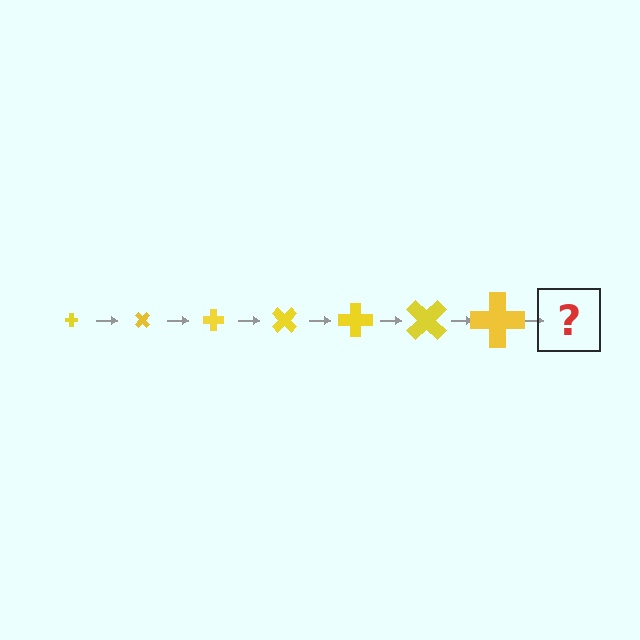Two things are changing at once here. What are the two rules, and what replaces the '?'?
The two rules are that the cross grows larger each step and it rotates 45 degrees each step. The '?' should be a cross, larger than the previous one and rotated 315 degrees from the start.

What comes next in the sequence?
The next element should be a cross, larger than the previous one and rotated 315 degrees from the start.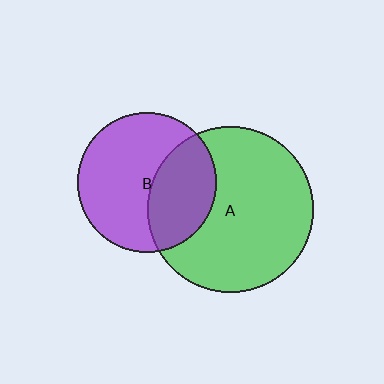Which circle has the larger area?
Circle A (green).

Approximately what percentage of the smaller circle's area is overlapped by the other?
Approximately 35%.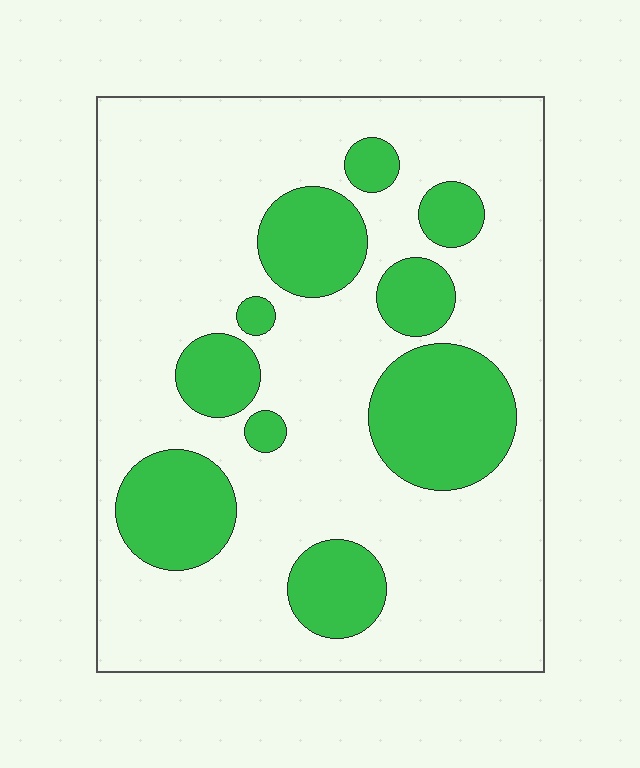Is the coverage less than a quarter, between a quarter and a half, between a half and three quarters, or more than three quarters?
Between a quarter and a half.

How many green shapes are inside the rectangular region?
10.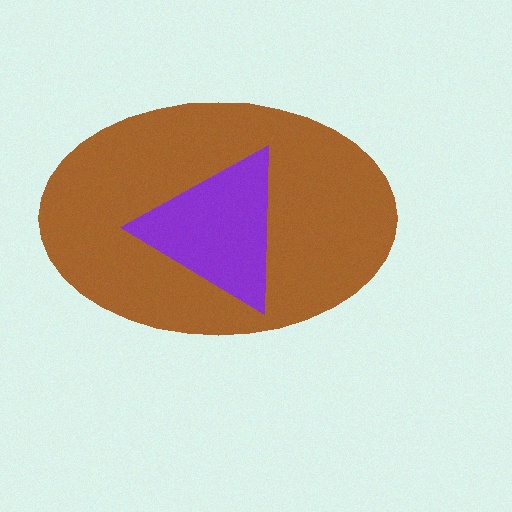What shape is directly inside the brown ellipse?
The purple triangle.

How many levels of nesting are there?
2.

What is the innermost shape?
The purple triangle.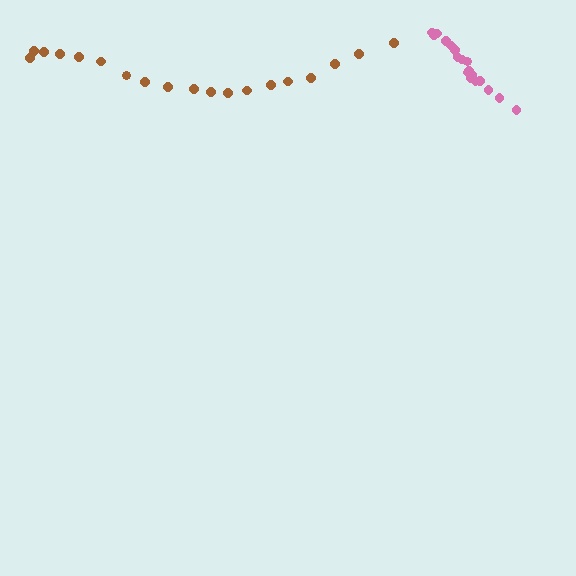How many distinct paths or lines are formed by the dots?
There are 2 distinct paths.